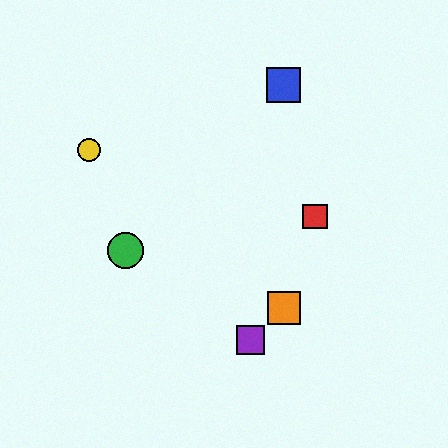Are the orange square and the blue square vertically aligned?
Yes, both are at x≈284.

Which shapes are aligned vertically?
The blue square, the orange square are aligned vertically.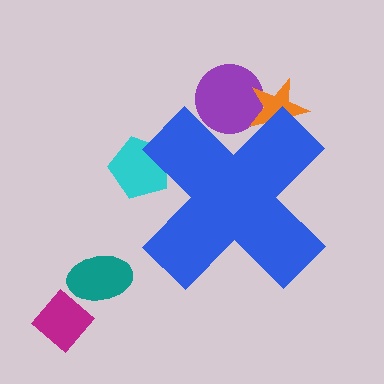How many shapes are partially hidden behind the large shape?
3 shapes are partially hidden.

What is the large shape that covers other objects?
A blue cross.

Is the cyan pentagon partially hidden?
Yes, the cyan pentagon is partially hidden behind the blue cross.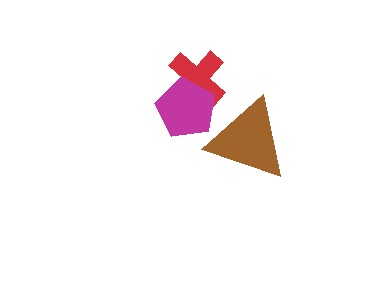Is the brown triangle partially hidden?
No, no other shape covers it.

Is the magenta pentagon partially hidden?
Yes, it is partially covered by another shape.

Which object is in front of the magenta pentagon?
The brown triangle is in front of the magenta pentagon.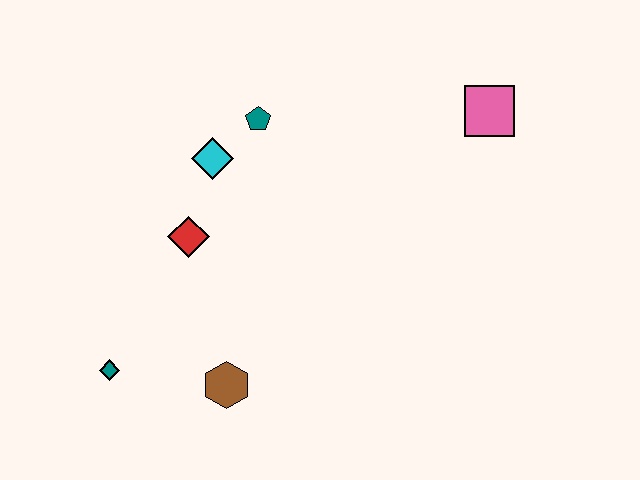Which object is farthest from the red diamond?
The pink square is farthest from the red diamond.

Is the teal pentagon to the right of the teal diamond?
Yes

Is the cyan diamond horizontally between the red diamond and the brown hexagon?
Yes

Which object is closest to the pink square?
The teal pentagon is closest to the pink square.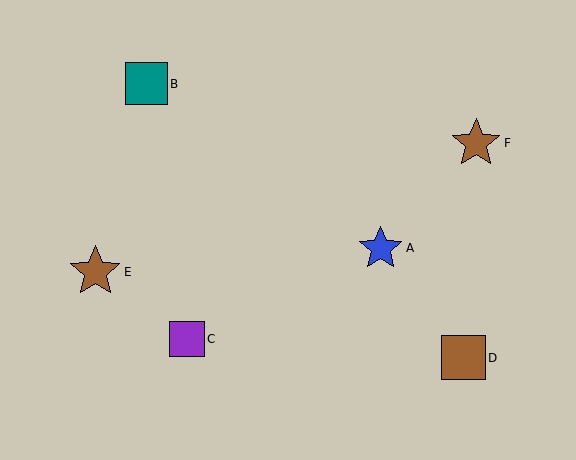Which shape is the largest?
The brown star (labeled E) is the largest.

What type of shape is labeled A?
Shape A is a blue star.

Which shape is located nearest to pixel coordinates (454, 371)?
The brown square (labeled D) at (463, 358) is nearest to that location.